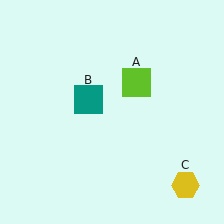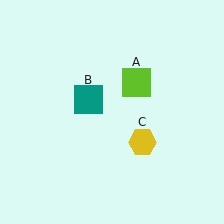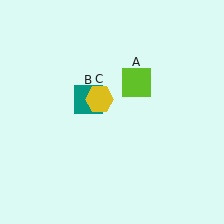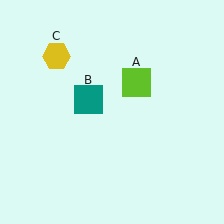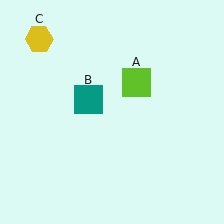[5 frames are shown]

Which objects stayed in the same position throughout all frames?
Lime square (object A) and teal square (object B) remained stationary.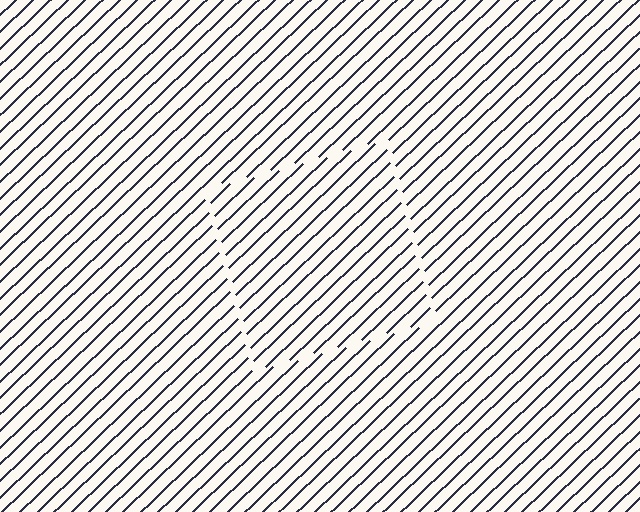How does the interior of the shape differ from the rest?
The interior of the shape contains the same grating, shifted by half a period — the contour is defined by the phase discontinuity where line-ends from the inner and outer gratings abut.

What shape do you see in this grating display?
An illusory square. The interior of the shape contains the same grating, shifted by half a period — the contour is defined by the phase discontinuity where line-ends from the inner and outer gratings abut.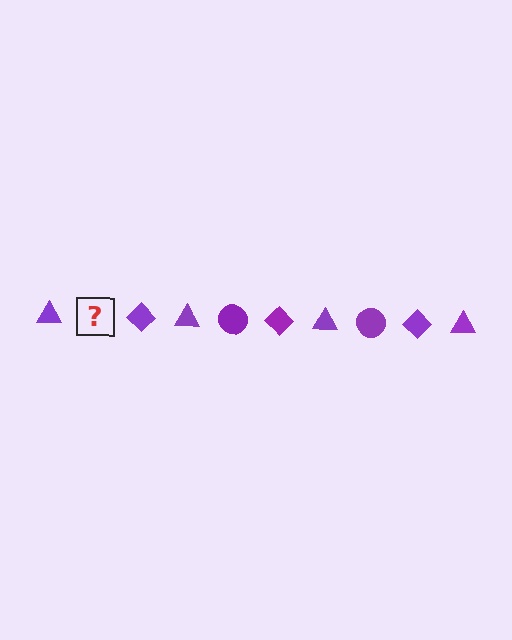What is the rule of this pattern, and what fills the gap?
The rule is that the pattern cycles through triangle, circle, diamond shapes in purple. The gap should be filled with a purple circle.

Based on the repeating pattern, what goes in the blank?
The blank should be a purple circle.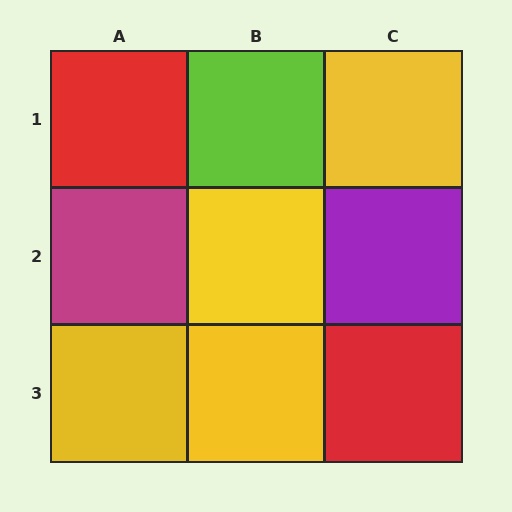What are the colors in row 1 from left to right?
Red, lime, yellow.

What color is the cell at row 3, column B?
Yellow.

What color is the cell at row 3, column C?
Red.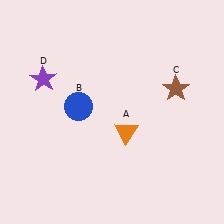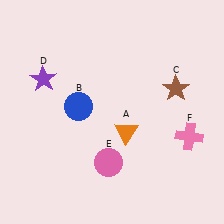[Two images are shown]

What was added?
A pink circle (E), a pink cross (F) were added in Image 2.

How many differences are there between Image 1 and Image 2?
There are 2 differences between the two images.